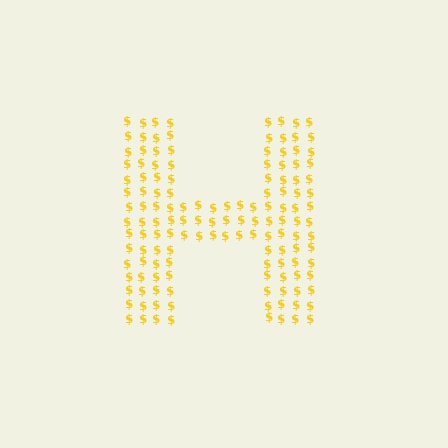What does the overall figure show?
The overall figure shows the letter H.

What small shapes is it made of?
It is made of small dollar signs.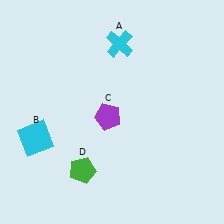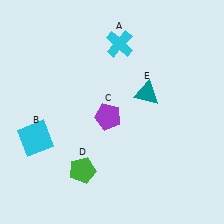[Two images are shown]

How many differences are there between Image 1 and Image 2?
There is 1 difference between the two images.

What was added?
A teal triangle (E) was added in Image 2.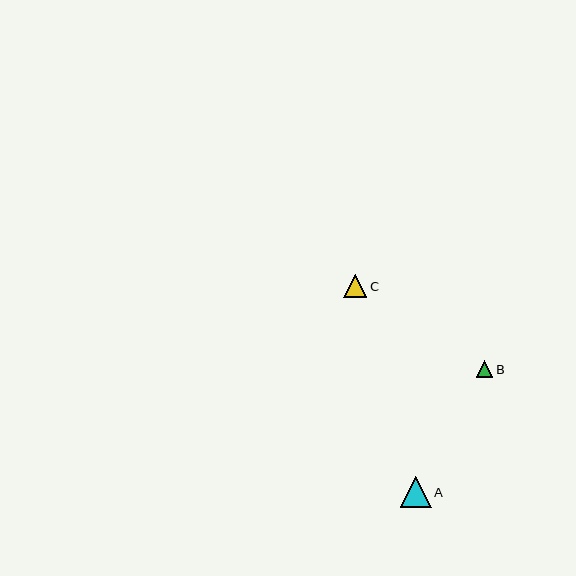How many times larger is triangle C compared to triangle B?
Triangle C is approximately 1.4 times the size of triangle B.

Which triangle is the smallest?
Triangle B is the smallest with a size of approximately 16 pixels.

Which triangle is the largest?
Triangle A is the largest with a size of approximately 31 pixels.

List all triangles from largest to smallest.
From largest to smallest: A, C, B.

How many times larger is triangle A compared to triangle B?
Triangle A is approximately 1.9 times the size of triangle B.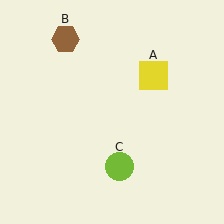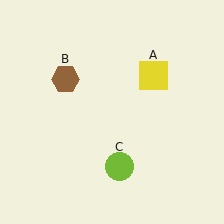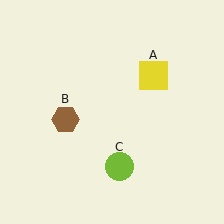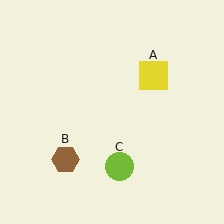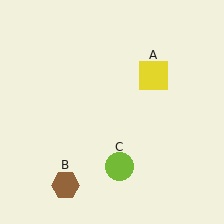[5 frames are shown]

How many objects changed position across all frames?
1 object changed position: brown hexagon (object B).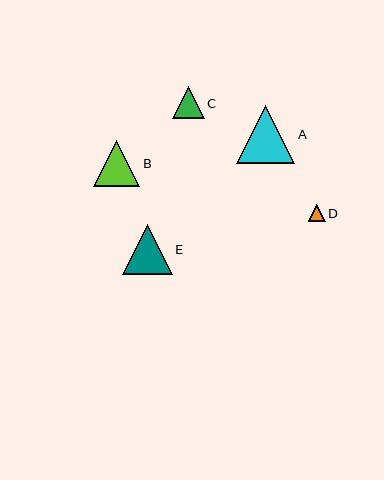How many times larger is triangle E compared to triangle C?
Triangle E is approximately 1.6 times the size of triangle C.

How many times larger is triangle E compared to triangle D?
Triangle E is approximately 3.0 times the size of triangle D.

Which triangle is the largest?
Triangle A is the largest with a size of approximately 58 pixels.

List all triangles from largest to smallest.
From largest to smallest: A, E, B, C, D.